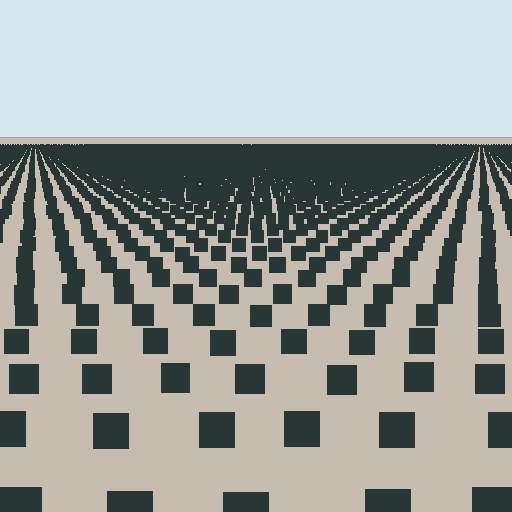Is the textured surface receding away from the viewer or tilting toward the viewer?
The surface is receding away from the viewer. Texture elements get smaller and denser toward the top.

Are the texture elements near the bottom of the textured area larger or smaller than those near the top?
Larger. Near the bottom, elements are closer to the viewer and appear at a bigger on-screen size.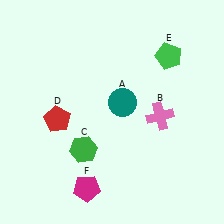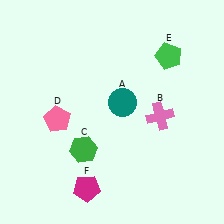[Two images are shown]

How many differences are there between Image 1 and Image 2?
There is 1 difference between the two images.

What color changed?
The pentagon (D) changed from red in Image 1 to pink in Image 2.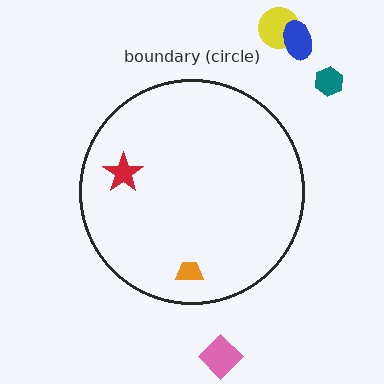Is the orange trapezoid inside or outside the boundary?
Inside.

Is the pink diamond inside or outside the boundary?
Outside.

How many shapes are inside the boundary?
2 inside, 4 outside.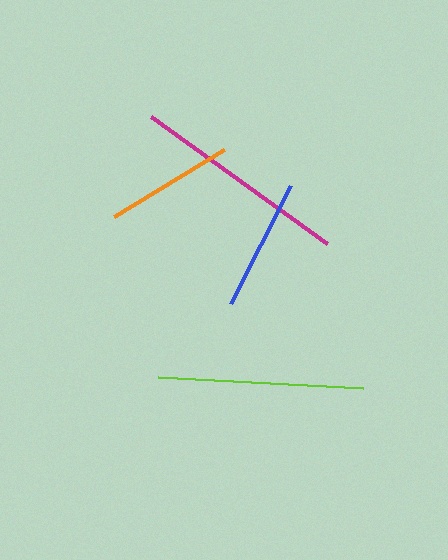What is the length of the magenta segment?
The magenta segment is approximately 217 pixels long.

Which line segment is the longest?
The magenta line is the longest at approximately 217 pixels.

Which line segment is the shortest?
The orange line is the shortest at approximately 128 pixels.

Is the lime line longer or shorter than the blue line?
The lime line is longer than the blue line.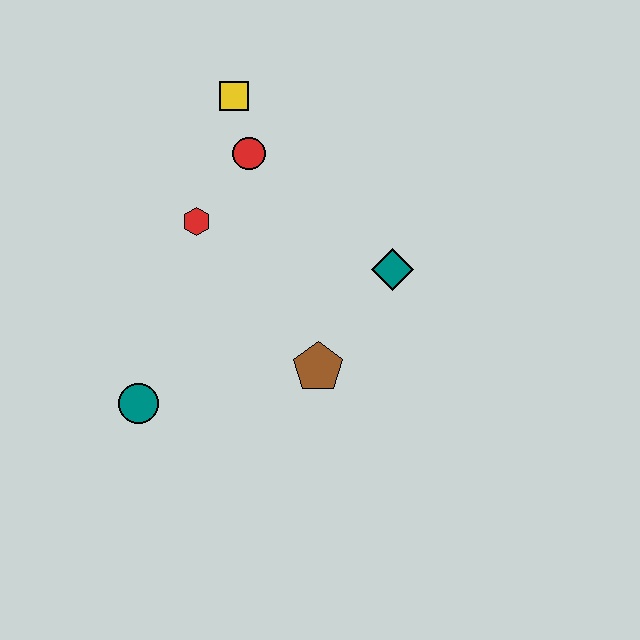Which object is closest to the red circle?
The yellow square is closest to the red circle.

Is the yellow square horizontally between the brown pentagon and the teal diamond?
No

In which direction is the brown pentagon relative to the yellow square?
The brown pentagon is below the yellow square.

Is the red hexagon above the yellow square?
No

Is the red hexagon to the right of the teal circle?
Yes